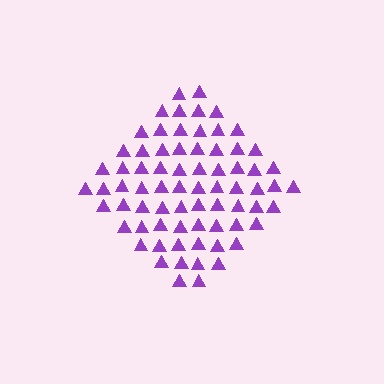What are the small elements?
The small elements are triangles.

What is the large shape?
The large shape is a diamond.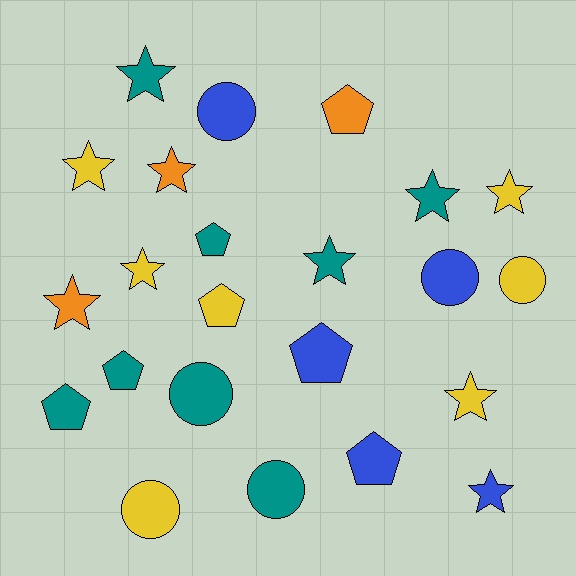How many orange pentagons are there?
There is 1 orange pentagon.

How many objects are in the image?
There are 23 objects.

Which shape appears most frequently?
Star, with 10 objects.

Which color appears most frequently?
Teal, with 8 objects.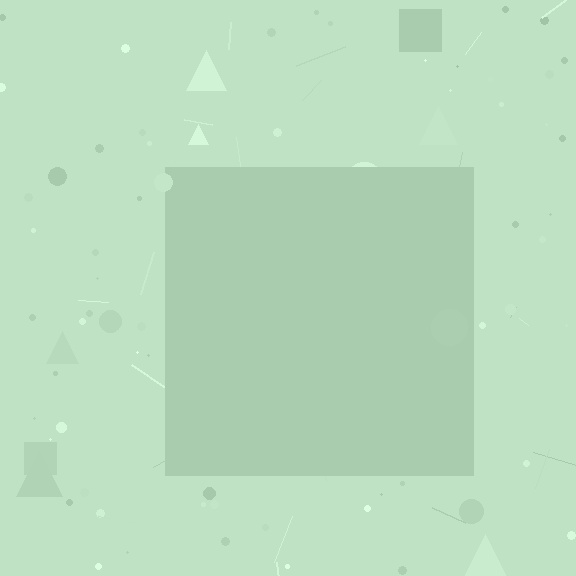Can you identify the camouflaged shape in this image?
The camouflaged shape is a square.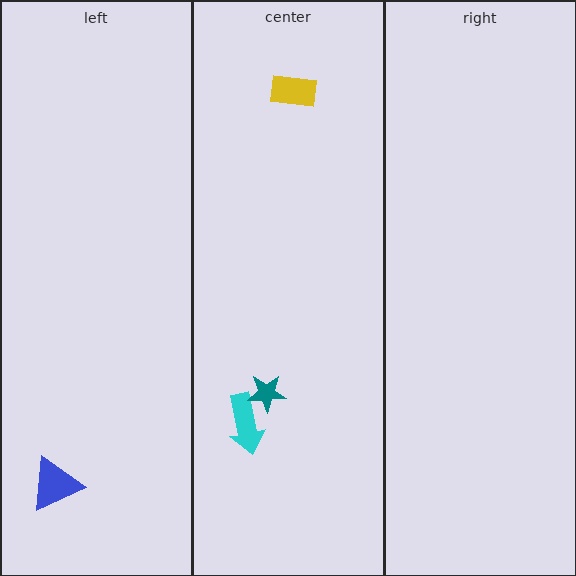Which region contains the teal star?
The center region.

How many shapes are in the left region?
1.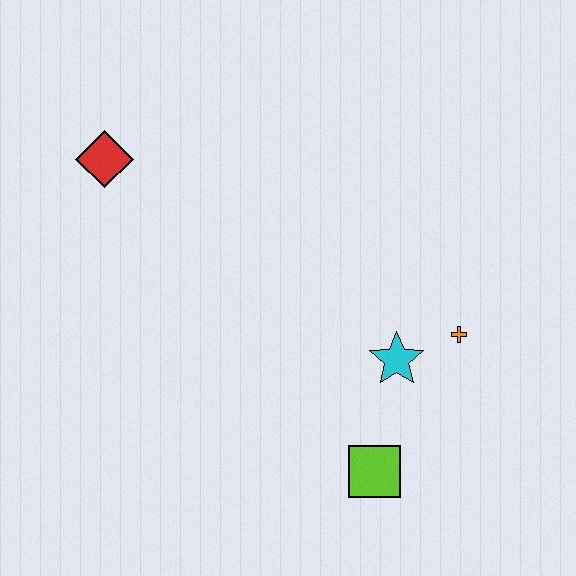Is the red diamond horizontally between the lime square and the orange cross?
No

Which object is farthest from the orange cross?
The red diamond is farthest from the orange cross.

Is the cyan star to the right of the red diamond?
Yes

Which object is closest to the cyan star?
The orange cross is closest to the cyan star.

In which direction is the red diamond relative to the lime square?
The red diamond is above the lime square.